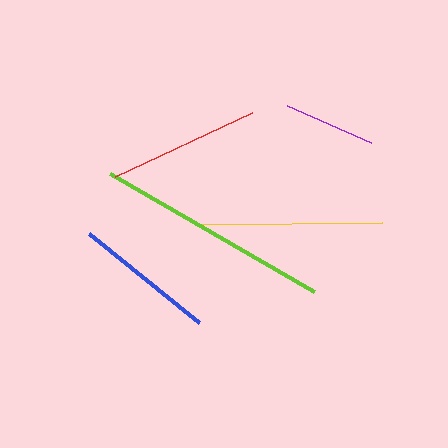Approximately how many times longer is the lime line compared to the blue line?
The lime line is approximately 1.7 times the length of the blue line.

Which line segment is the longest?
The lime line is the longest at approximately 236 pixels.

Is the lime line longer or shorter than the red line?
The lime line is longer than the red line.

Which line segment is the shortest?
The purple line is the shortest at approximately 91 pixels.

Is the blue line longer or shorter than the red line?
The red line is longer than the blue line.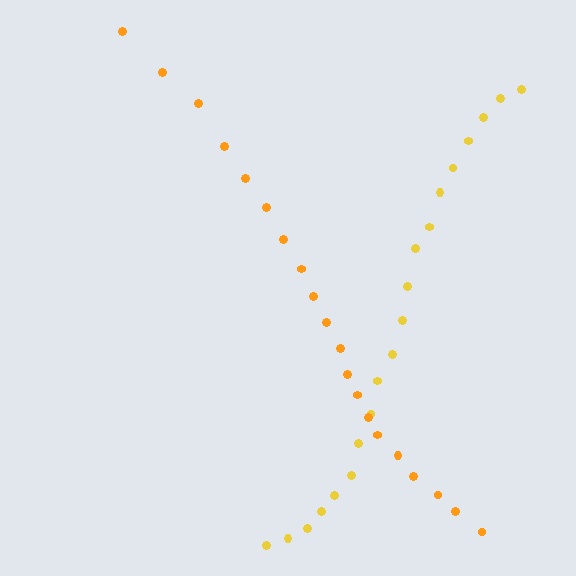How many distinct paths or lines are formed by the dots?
There are 2 distinct paths.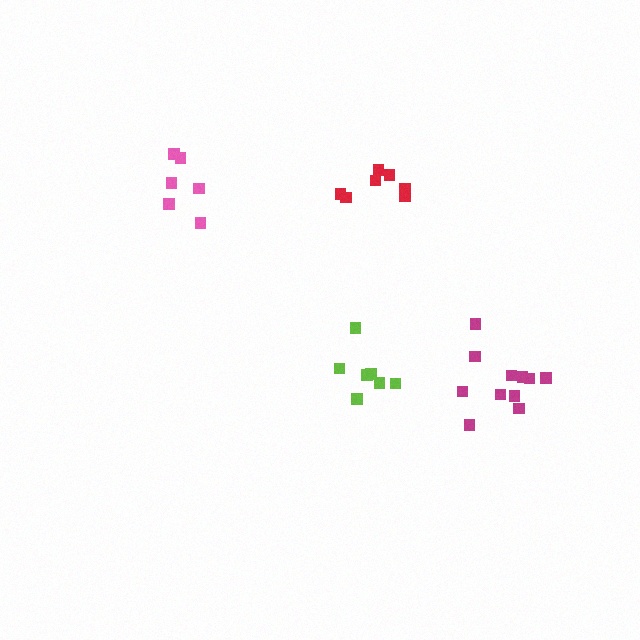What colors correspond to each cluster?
The clusters are colored: magenta, pink, lime, red.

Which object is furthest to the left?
The pink cluster is leftmost.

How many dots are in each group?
Group 1: 11 dots, Group 2: 6 dots, Group 3: 7 dots, Group 4: 8 dots (32 total).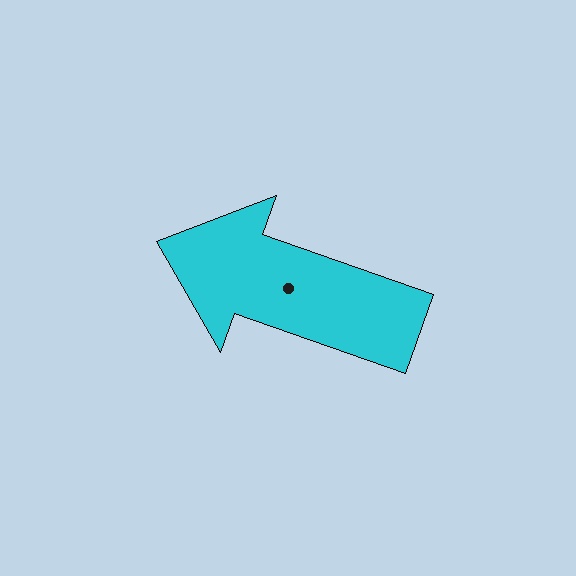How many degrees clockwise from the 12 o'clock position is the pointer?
Approximately 289 degrees.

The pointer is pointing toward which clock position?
Roughly 10 o'clock.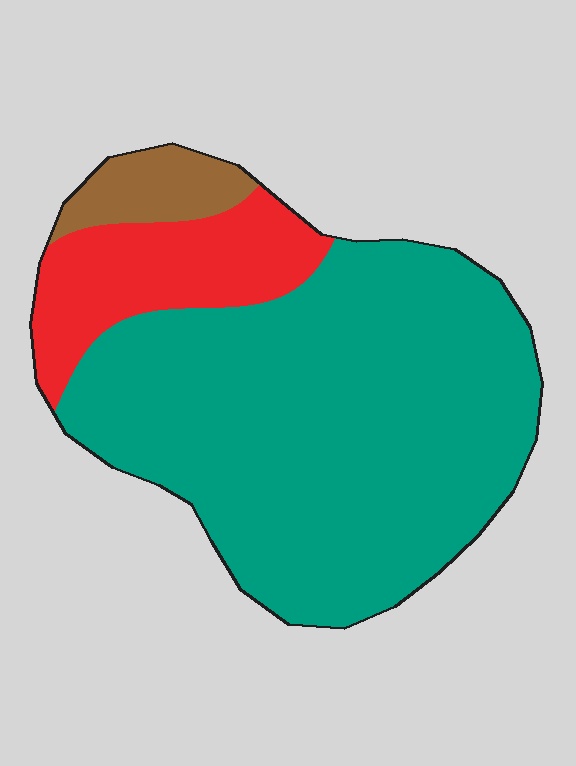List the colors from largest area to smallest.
From largest to smallest: teal, red, brown.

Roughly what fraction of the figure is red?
Red takes up about one sixth (1/6) of the figure.